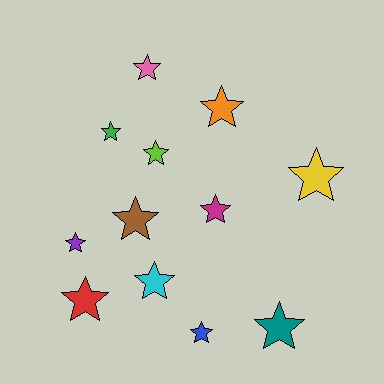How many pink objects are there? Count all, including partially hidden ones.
There is 1 pink object.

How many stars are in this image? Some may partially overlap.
There are 12 stars.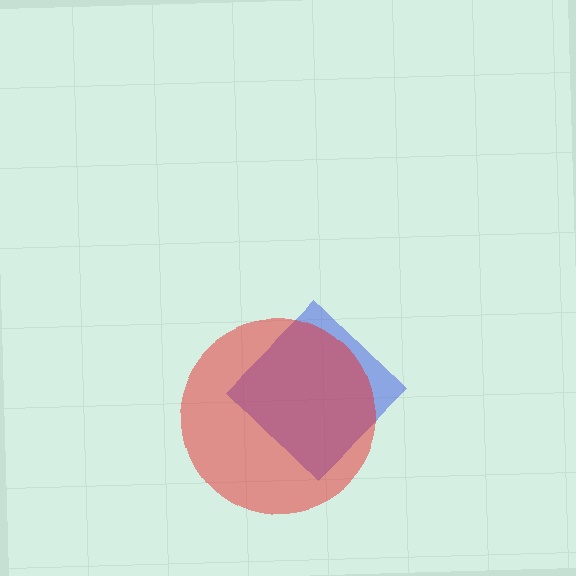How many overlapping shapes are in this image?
There are 2 overlapping shapes in the image.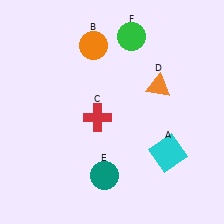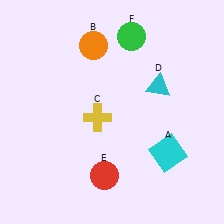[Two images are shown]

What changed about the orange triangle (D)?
In Image 1, D is orange. In Image 2, it changed to cyan.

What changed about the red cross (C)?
In Image 1, C is red. In Image 2, it changed to yellow.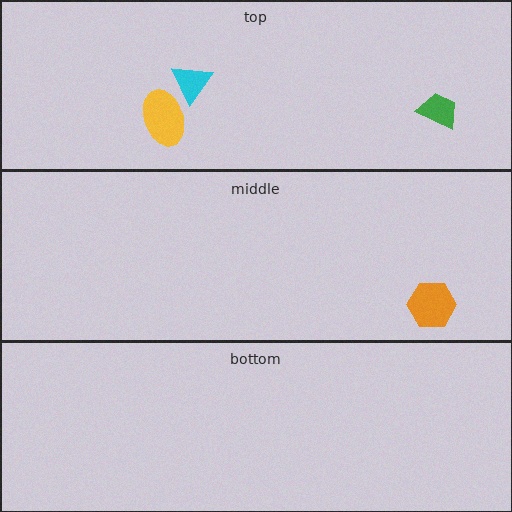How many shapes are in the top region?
3.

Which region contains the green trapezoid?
The top region.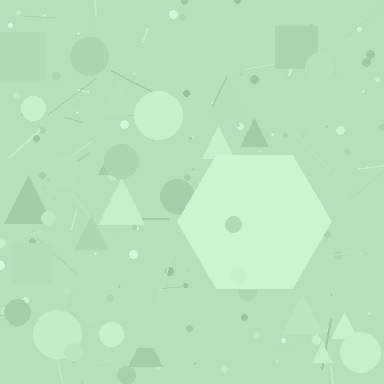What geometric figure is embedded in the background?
A hexagon is embedded in the background.